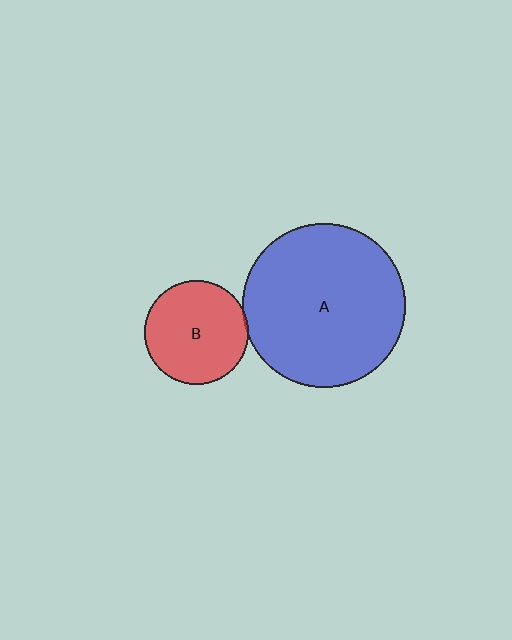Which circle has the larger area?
Circle A (blue).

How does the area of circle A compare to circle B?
Approximately 2.5 times.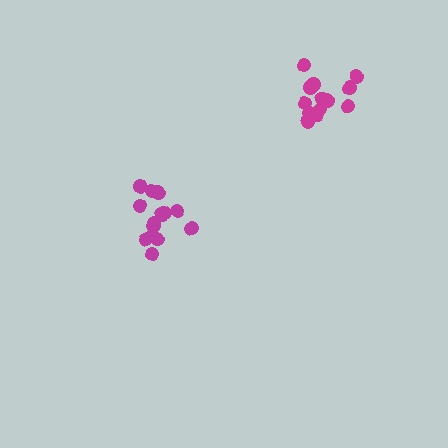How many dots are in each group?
Group 1: 14 dots, Group 2: 15 dots (29 total).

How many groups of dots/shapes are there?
There are 2 groups.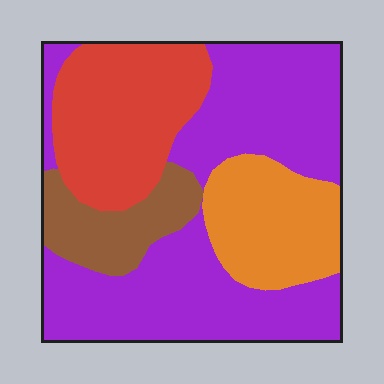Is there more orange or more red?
Red.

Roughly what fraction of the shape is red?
Red covers 23% of the shape.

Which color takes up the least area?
Brown, at roughly 10%.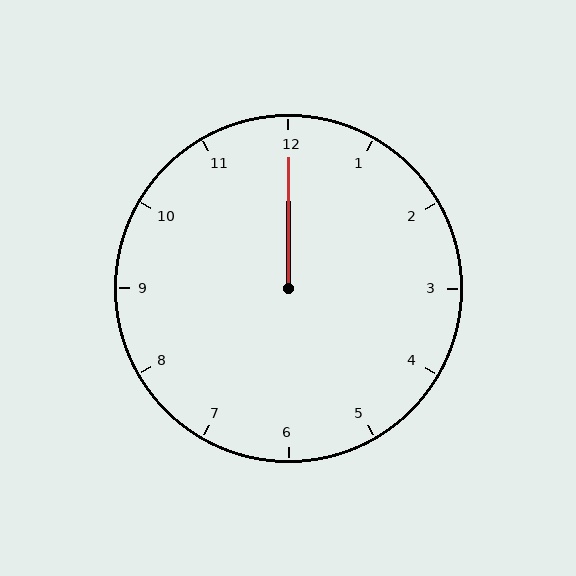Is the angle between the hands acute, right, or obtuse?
It is acute.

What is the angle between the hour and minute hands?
Approximately 0 degrees.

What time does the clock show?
12:00.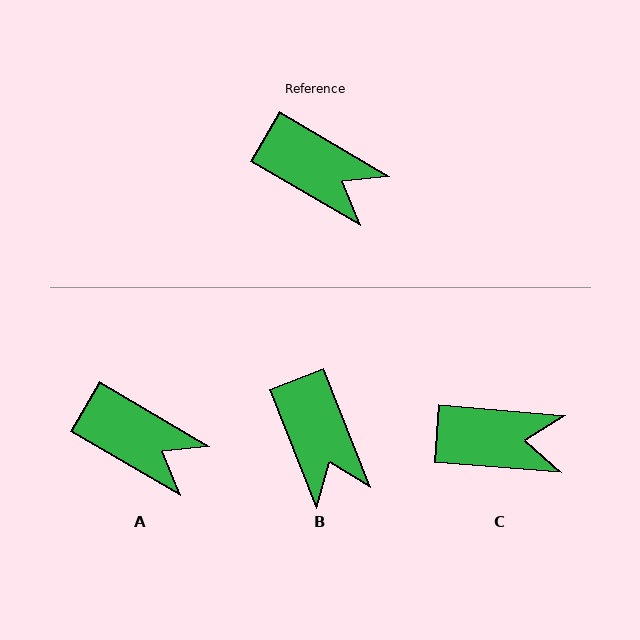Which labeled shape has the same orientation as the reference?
A.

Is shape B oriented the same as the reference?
No, it is off by about 38 degrees.